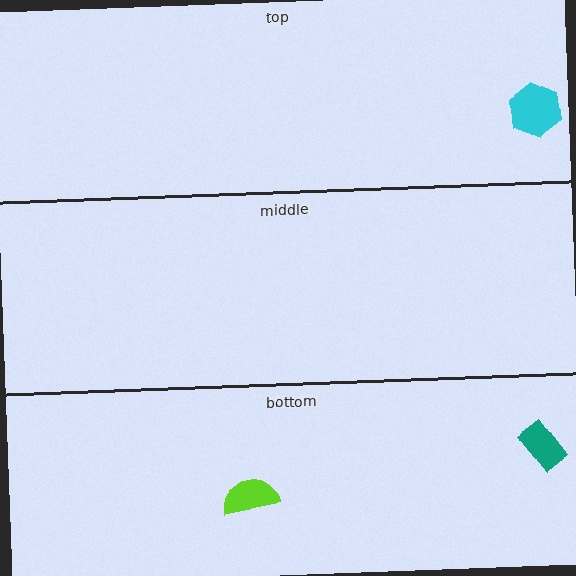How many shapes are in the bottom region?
2.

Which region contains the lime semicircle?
The bottom region.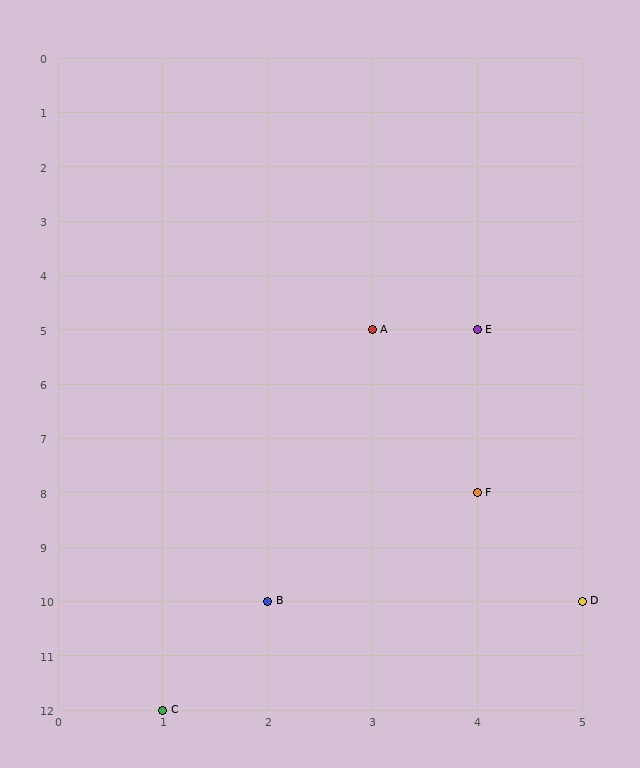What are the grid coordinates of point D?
Point D is at grid coordinates (5, 10).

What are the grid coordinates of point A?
Point A is at grid coordinates (3, 5).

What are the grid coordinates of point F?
Point F is at grid coordinates (4, 8).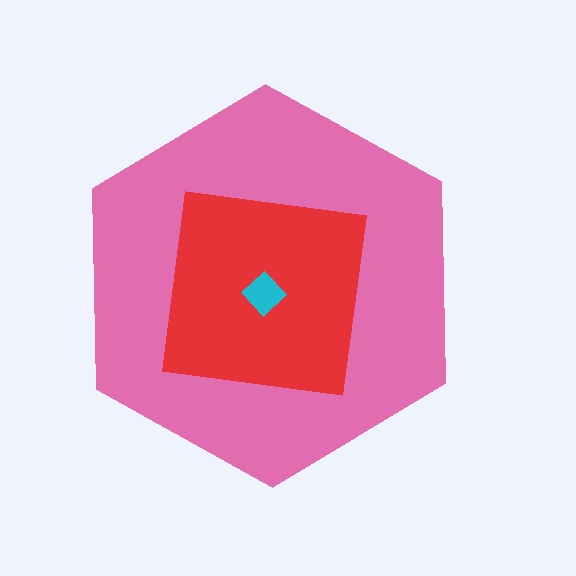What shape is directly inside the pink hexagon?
The red square.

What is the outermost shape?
The pink hexagon.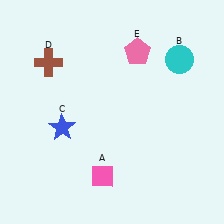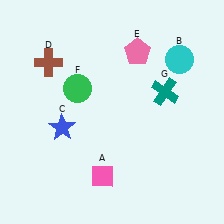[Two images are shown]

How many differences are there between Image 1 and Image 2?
There are 2 differences between the two images.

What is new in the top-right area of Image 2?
A teal cross (G) was added in the top-right area of Image 2.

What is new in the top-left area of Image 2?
A green circle (F) was added in the top-left area of Image 2.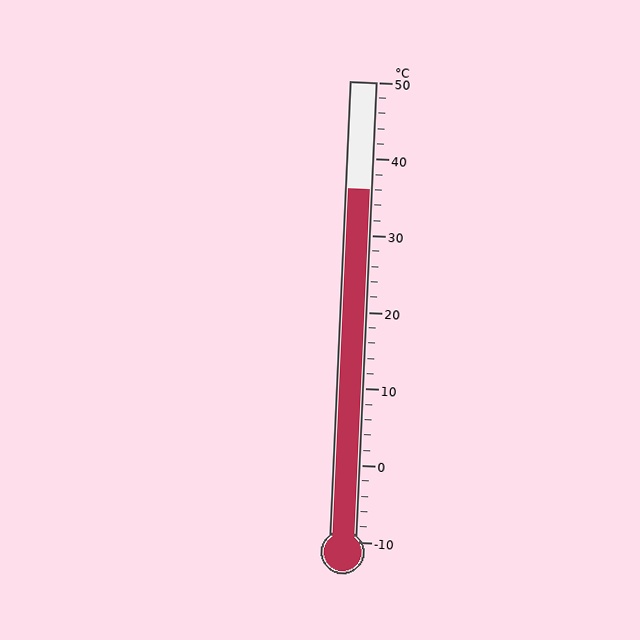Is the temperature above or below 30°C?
The temperature is above 30°C.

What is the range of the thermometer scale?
The thermometer scale ranges from -10°C to 50°C.